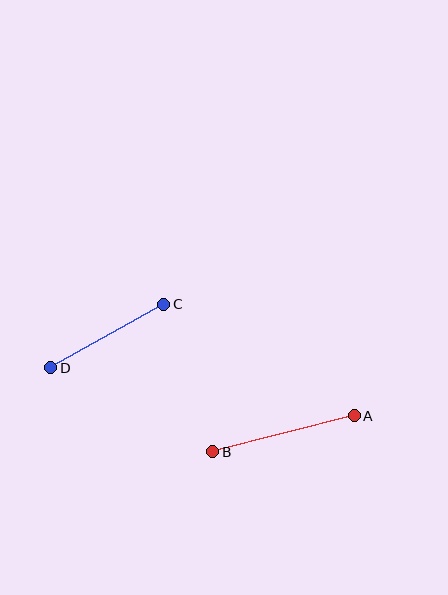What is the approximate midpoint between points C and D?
The midpoint is at approximately (107, 336) pixels.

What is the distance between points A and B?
The distance is approximately 146 pixels.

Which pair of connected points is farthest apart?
Points A and B are farthest apart.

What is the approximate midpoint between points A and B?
The midpoint is at approximately (283, 434) pixels.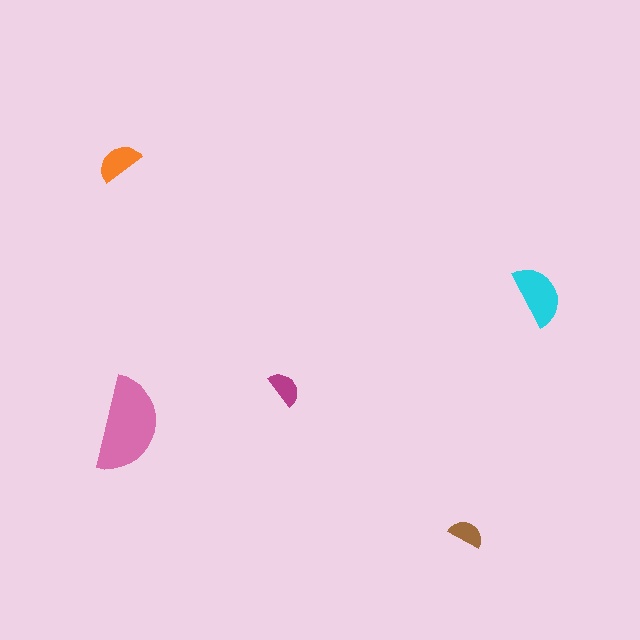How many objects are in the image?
There are 5 objects in the image.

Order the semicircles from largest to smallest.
the pink one, the cyan one, the orange one, the magenta one, the brown one.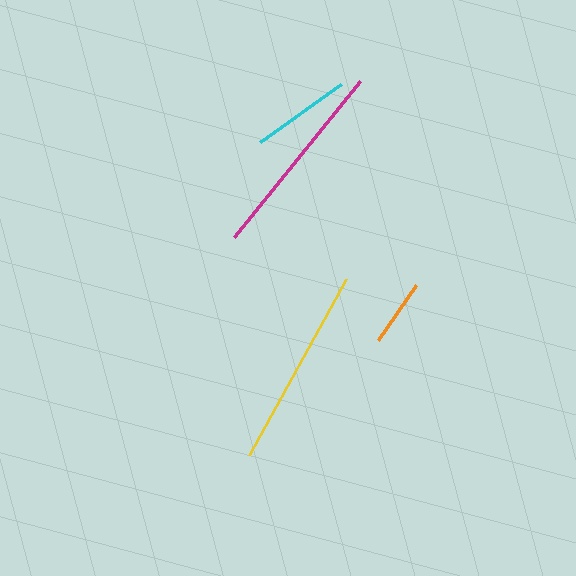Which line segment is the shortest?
The orange line is the shortest at approximately 67 pixels.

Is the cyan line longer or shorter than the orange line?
The cyan line is longer than the orange line.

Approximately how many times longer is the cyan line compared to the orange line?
The cyan line is approximately 1.5 times the length of the orange line.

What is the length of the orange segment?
The orange segment is approximately 67 pixels long.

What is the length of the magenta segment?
The magenta segment is approximately 201 pixels long.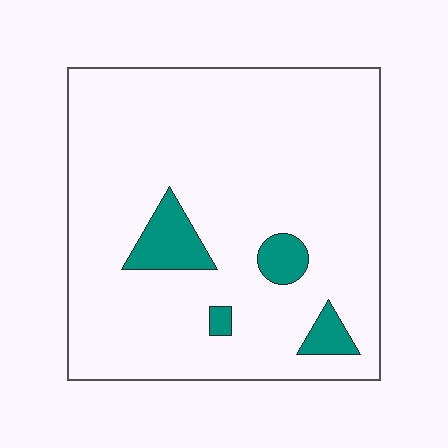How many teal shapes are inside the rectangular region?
4.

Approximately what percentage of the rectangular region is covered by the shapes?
Approximately 10%.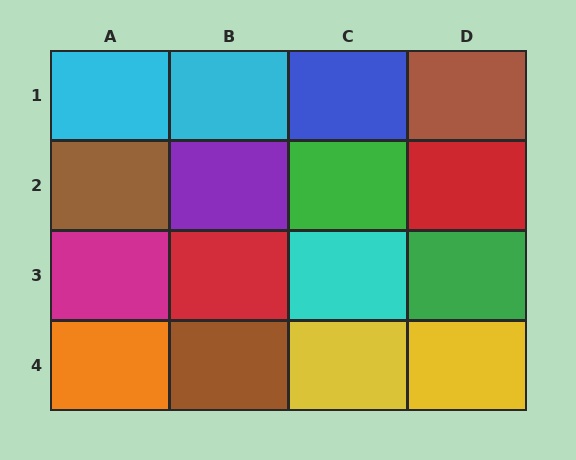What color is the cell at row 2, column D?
Red.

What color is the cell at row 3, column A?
Magenta.